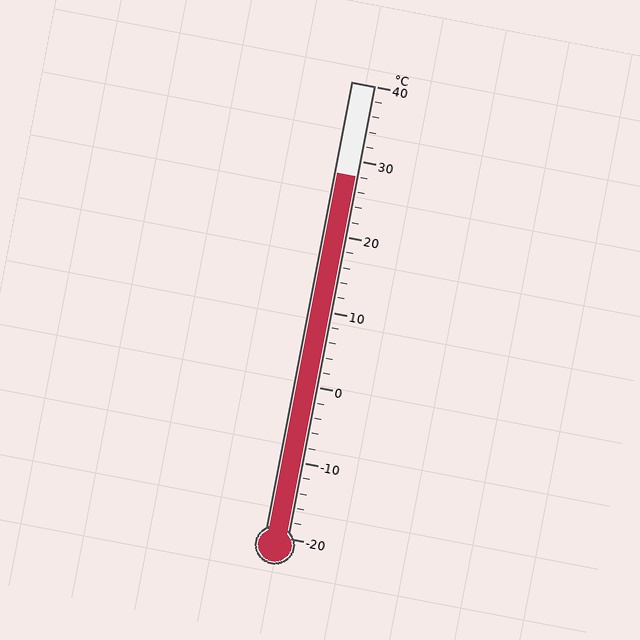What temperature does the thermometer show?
The thermometer shows approximately 28°C.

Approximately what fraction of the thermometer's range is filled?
The thermometer is filled to approximately 80% of its range.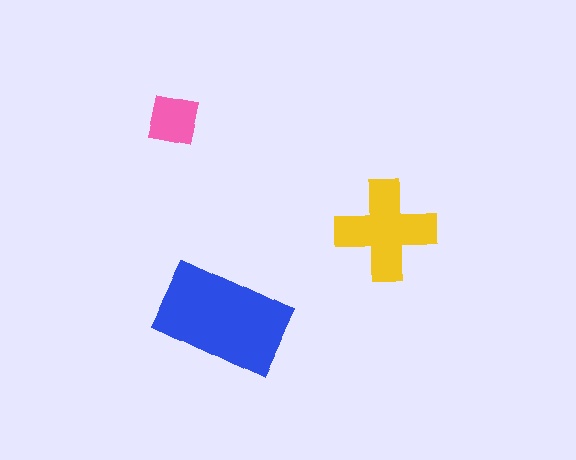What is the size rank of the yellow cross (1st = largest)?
2nd.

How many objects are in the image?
There are 3 objects in the image.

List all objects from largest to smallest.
The blue rectangle, the yellow cross, the pink square.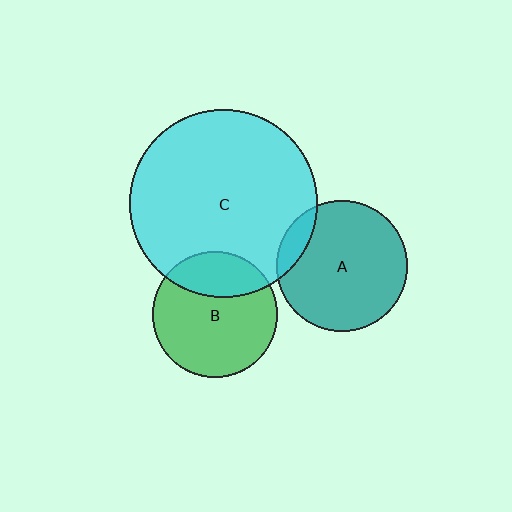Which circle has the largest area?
Circle C (cyan).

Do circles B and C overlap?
Yes.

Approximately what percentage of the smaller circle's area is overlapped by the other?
Approximately 25%.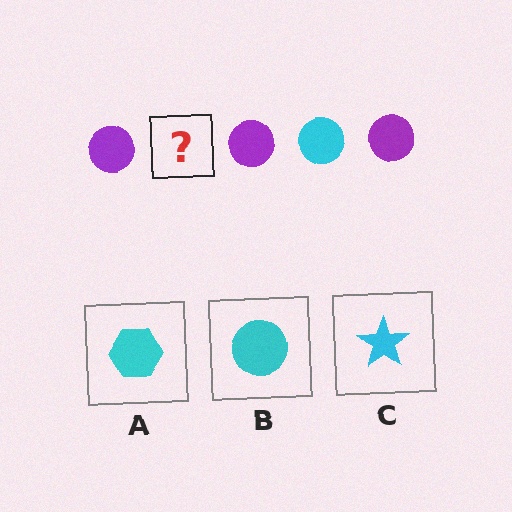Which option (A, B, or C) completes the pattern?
B.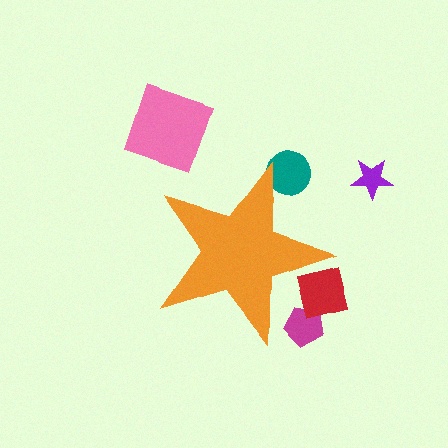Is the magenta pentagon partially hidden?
Yes, the magenta pentagon is partially hidden behind the orange star.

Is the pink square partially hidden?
No, the pink square is fully visible.